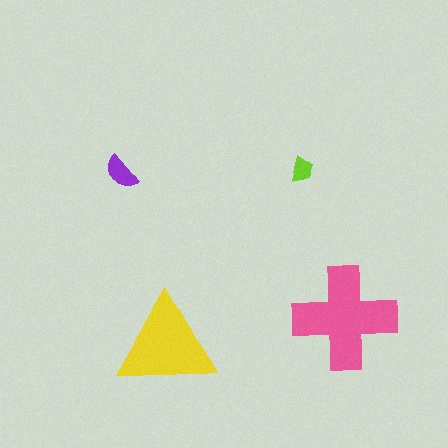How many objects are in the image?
There are 4 objects in the image.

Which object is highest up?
The purple semicircle is topmost.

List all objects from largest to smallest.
The pink cross, the yellow triangle, the purple semicircle, the lime trapezoid.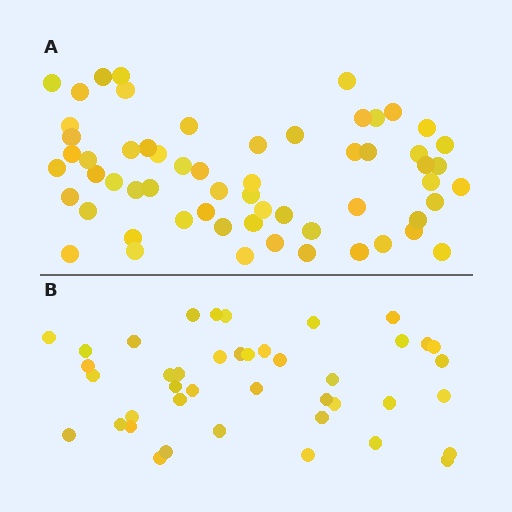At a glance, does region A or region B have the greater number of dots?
Region A (the top region) has more dots.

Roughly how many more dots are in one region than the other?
Region A has approximately 20 more dots than region B.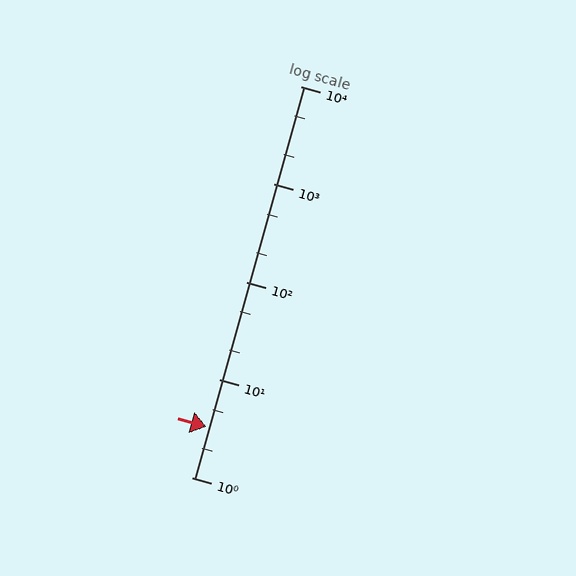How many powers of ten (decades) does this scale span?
The scale spans 4 decades, from 1 to 10000.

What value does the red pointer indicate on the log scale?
The pointer indicates approximately 3.3.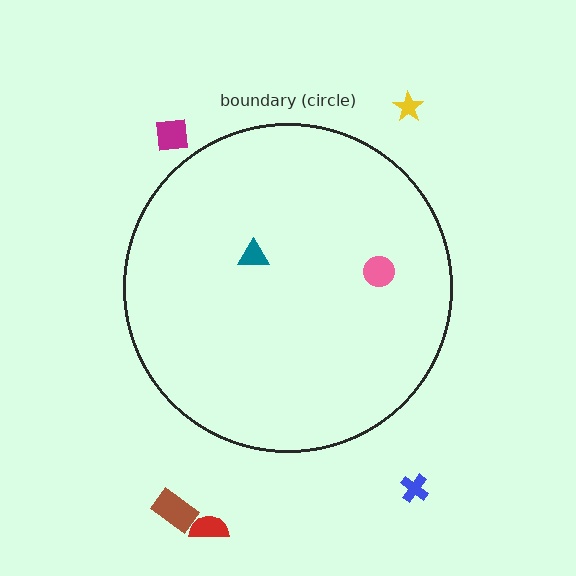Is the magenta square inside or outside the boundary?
Outside.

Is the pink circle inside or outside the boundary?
Inside.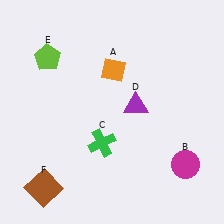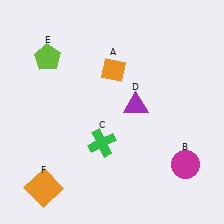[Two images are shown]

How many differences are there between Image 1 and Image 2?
There is 1 difference between the two images.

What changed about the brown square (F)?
In Image 1, F is brown. In Image 2, it changed to orange.